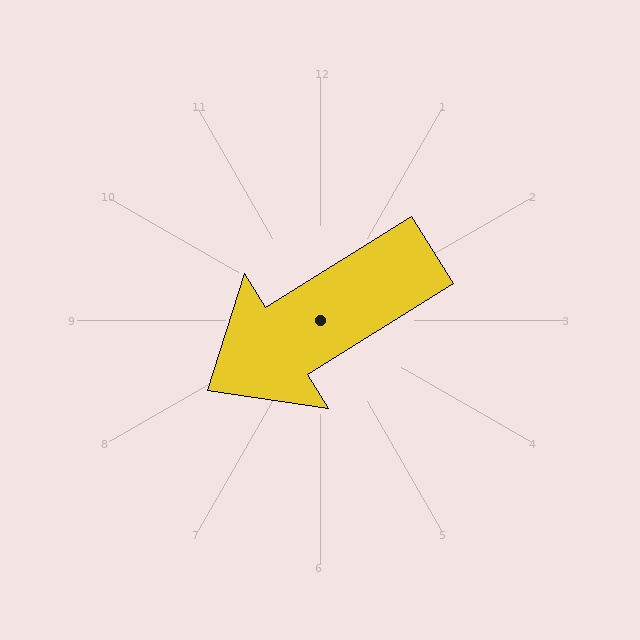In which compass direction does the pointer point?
Southwest.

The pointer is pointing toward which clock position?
Roughly 8 o'clock.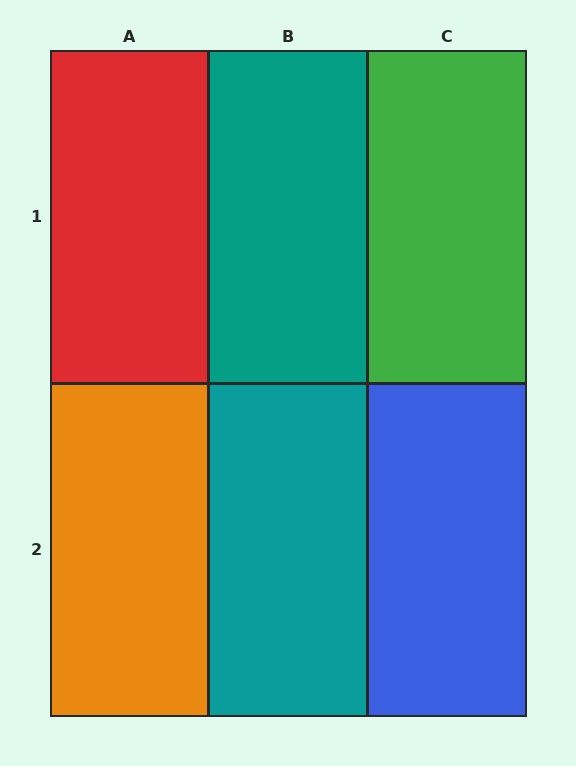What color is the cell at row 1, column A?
Red.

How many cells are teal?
2 cells are teal.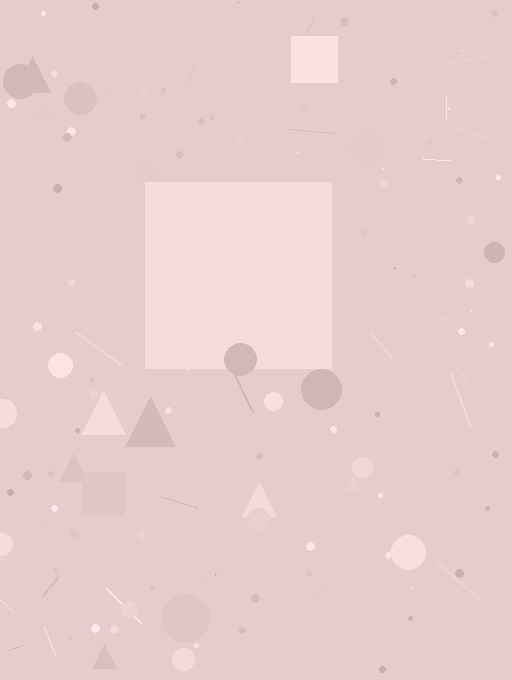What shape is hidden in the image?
A square is hidden in the image.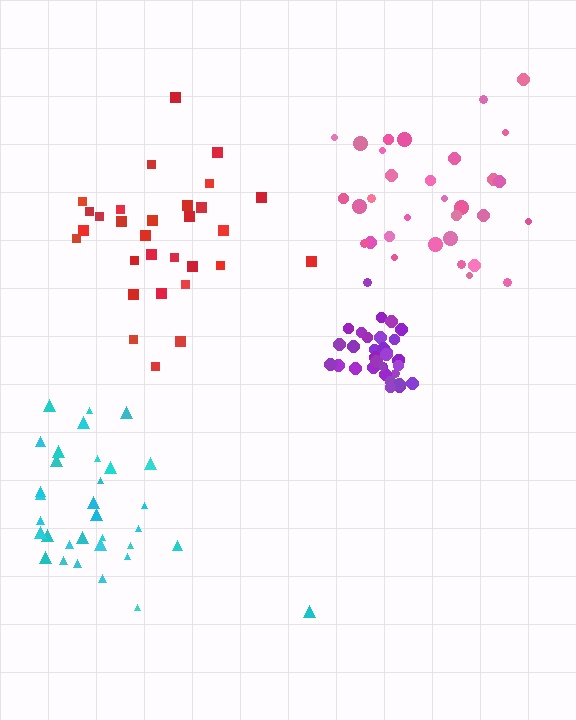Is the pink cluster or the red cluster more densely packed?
Pink.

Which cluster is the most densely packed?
Purple.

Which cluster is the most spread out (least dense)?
Red.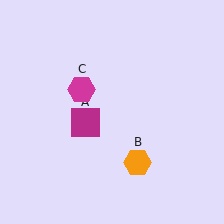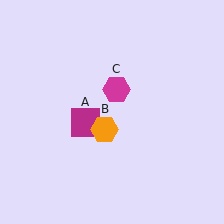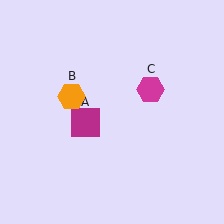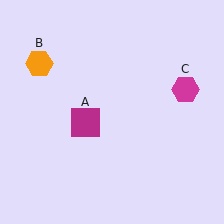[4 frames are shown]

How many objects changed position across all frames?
2 objects changed position: orange hexagon (object B), magenta hexagon (object C).